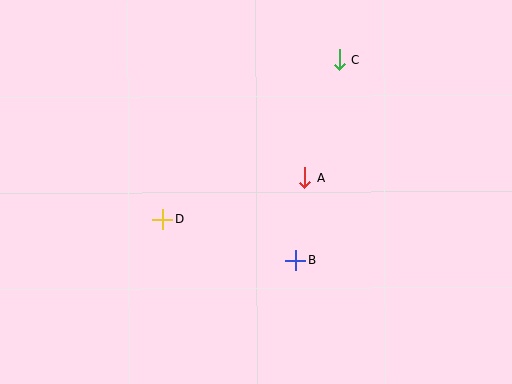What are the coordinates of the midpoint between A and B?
The midpoint between A and B is at (301, 219).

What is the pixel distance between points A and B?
The distance between A and B is 83 pixels.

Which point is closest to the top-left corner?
Point D is closest to the top-left corner.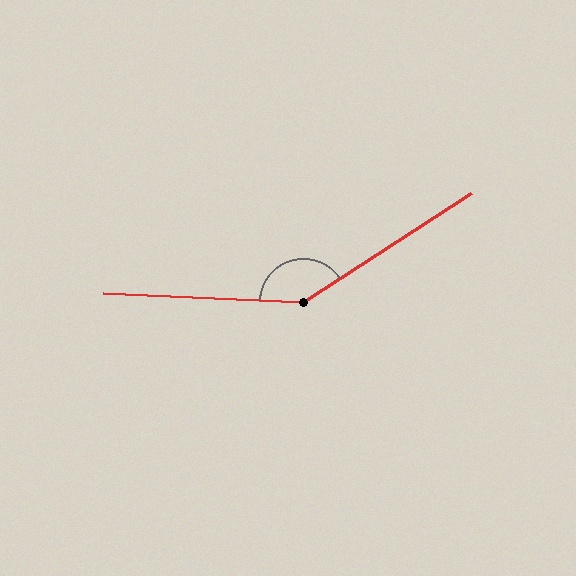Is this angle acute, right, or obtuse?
It is obtuse.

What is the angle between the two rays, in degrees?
Approximately 144 degrees.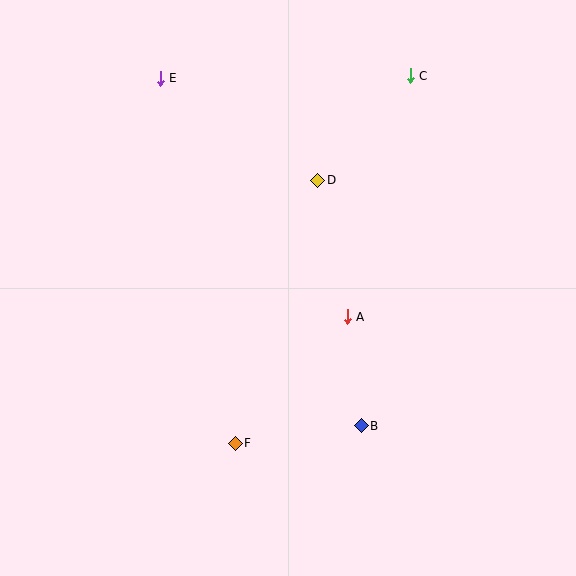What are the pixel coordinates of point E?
Point E is at (160, 78).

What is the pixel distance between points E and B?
The distance between E and B is 401 pixels.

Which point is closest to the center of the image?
Point A at (347, 317) is closest to the center.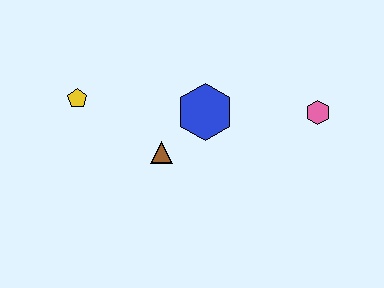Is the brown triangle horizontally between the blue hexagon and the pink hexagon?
No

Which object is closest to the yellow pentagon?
The brown triangle is closest to the yellow pentagon.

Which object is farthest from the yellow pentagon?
The pink hexagon is farthest from the yellow pentagon.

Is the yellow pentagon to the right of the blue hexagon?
No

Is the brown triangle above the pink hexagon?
No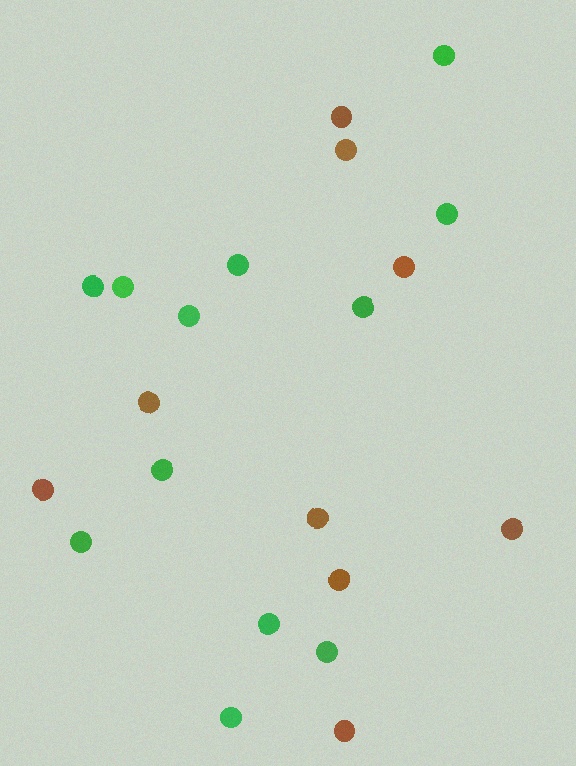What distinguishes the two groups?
There are 2 groups: one group of green circles (12) and one group of brown circles (9).